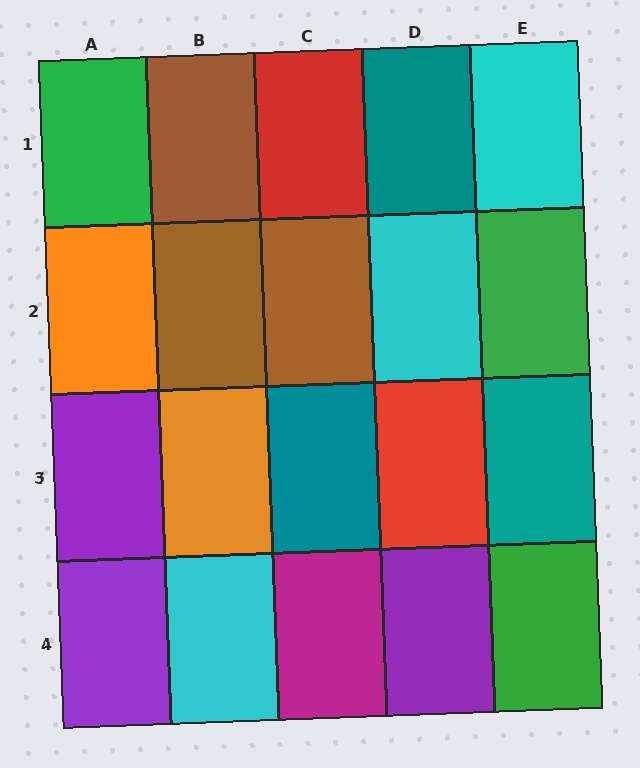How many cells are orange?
2 cells are orange.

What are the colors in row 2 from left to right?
Orange, brown, brown, cyan, green.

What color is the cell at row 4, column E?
Green.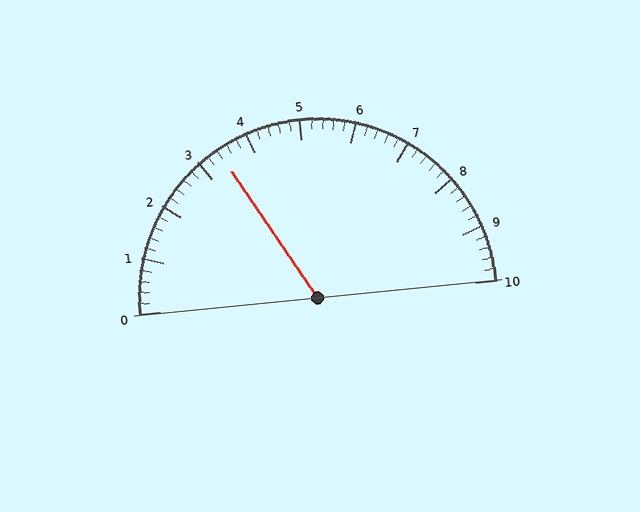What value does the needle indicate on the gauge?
The needle indicates approximately 3.4.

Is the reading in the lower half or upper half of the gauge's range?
The reading is in the lower half of the range (0 to 10).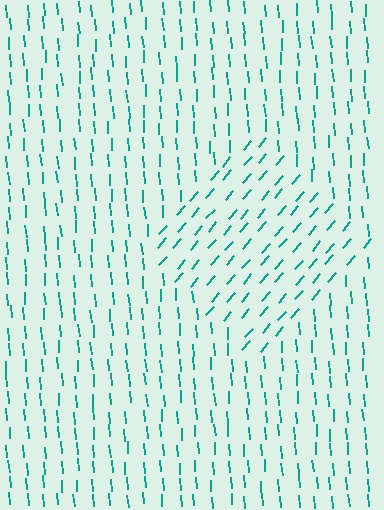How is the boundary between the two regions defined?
The boundary is defined purely by a change in line orientation (approximately 45 degrees difference). All lines are the same color and thickness.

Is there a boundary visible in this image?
Yes, there is a texture boundary formed by a change in line orientation.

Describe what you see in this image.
The image is filled with small teal line segments. A diamond region in the image has lines oriented differently from the surrounding lines, creating a visible texture boundary.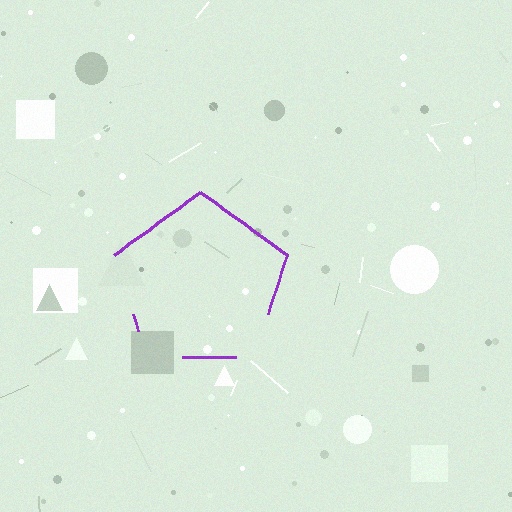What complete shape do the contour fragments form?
The contour fragments form a pentagon.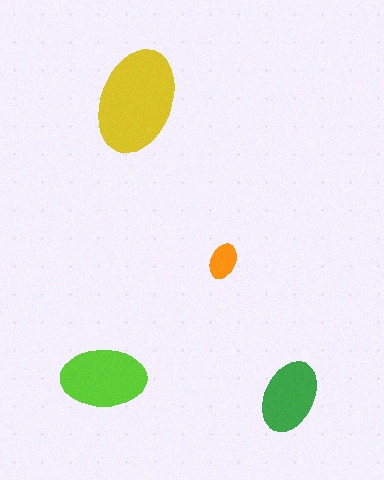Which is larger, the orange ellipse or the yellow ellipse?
The yellow one.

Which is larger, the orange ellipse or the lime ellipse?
The lime one.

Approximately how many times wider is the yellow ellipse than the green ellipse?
About 1.5 times wider.